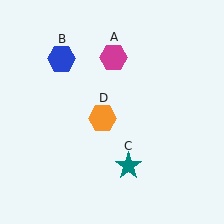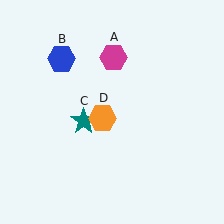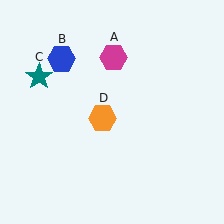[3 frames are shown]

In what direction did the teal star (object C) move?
The teal star (object C) moved up and to the left.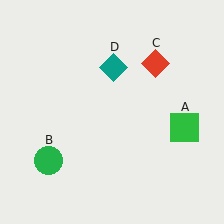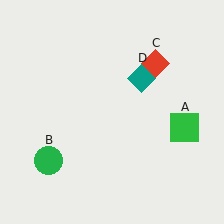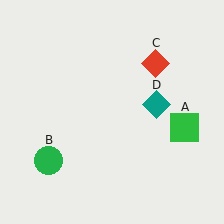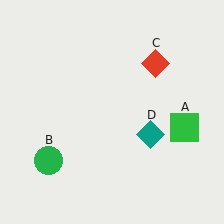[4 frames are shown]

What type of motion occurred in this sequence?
The teal diamond (object D) rotated clockwise around the center of the scene.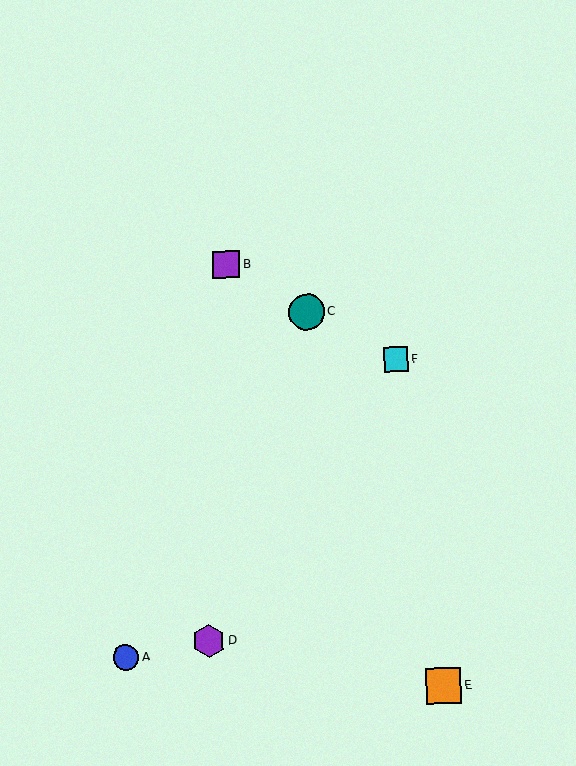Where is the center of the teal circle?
The center of the teal circle is at (307, 312).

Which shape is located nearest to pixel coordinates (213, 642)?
The purple hexagon (labeled D) at (209, 641) is nearest to that location.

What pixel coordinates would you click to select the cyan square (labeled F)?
Click at (396, 359) to select the cyan square F.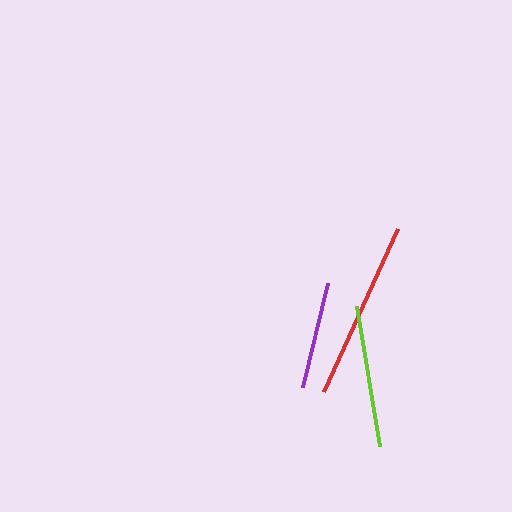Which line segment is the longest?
The red line is the longest at approximately 179 pixels.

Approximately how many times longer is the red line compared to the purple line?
The red line is approximately 1.7 times the length of the purple line.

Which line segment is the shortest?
The purple line is the shortest at approximately 107 pixels.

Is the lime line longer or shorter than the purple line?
The lime line is longer than the purple line.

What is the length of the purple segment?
The purple segment is approximately 107 pixels long.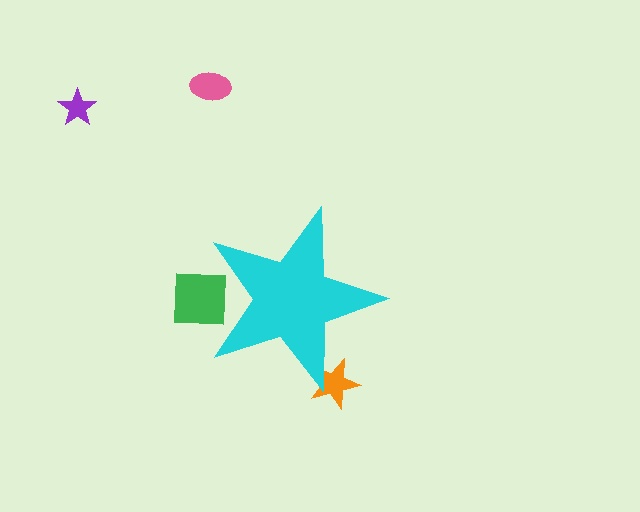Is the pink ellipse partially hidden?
No, the pink ellipse is fully visible.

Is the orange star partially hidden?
Yes, the orange star is partially hidden behind the cyan star.